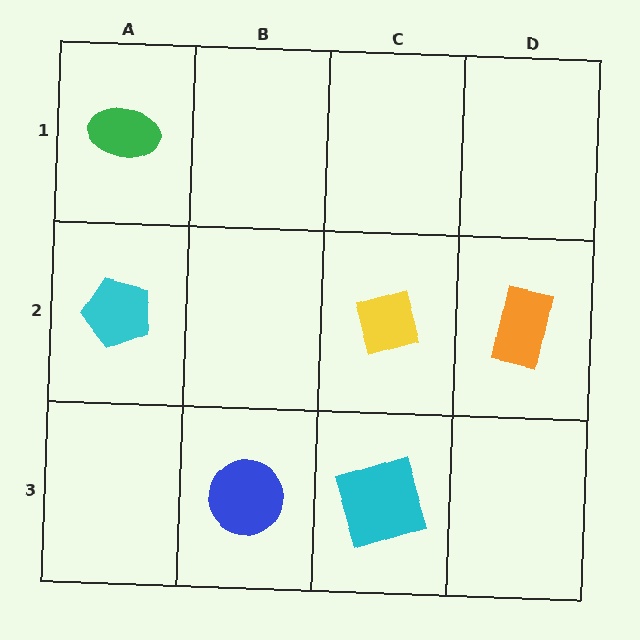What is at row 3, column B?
A blue circle.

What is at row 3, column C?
A cyan square.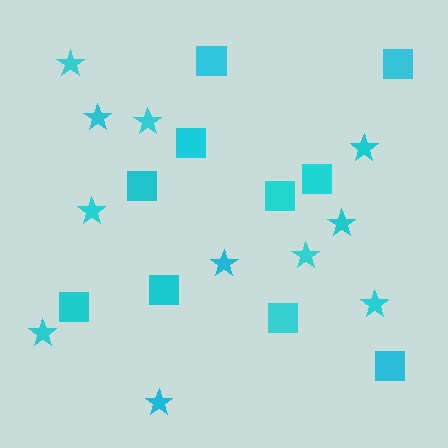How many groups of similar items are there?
There are 2 groups: one group of squares (10) and one group of stars (11).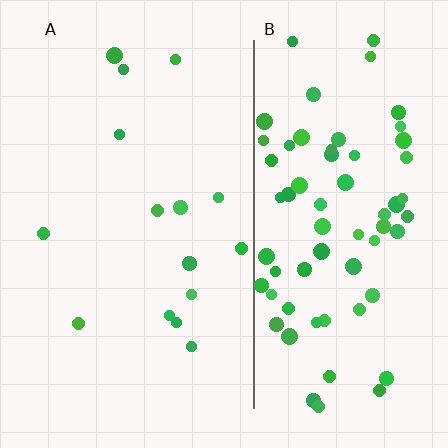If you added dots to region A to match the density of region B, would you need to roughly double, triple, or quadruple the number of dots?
Approximately quadruple.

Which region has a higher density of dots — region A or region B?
B (the right).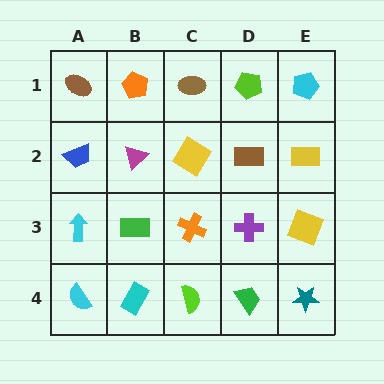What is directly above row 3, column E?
A yellow rectangle.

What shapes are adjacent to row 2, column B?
An orange pentagon (row 1, column B), a green rectangle (row 3, column B), a blue trapezoid (row 2, column A), a yellow diamond (row 2, column C).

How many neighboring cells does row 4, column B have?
3.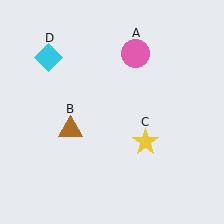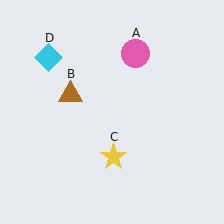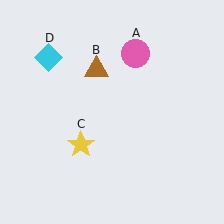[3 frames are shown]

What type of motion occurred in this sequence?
The brown triangle (object B), yellow star (object C) rotated clockwise around the center of the scene.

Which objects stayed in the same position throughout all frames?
Pink circle (object A) and cyan diamond (object D) remained stationary.